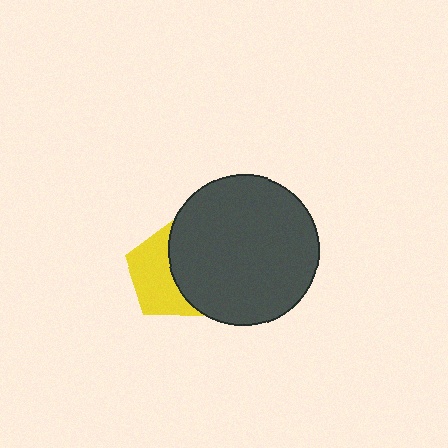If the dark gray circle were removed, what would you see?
You would see the complete yellow pentagon.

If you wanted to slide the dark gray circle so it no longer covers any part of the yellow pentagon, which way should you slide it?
Slide it right — that is the most direct way to separate the two shapes.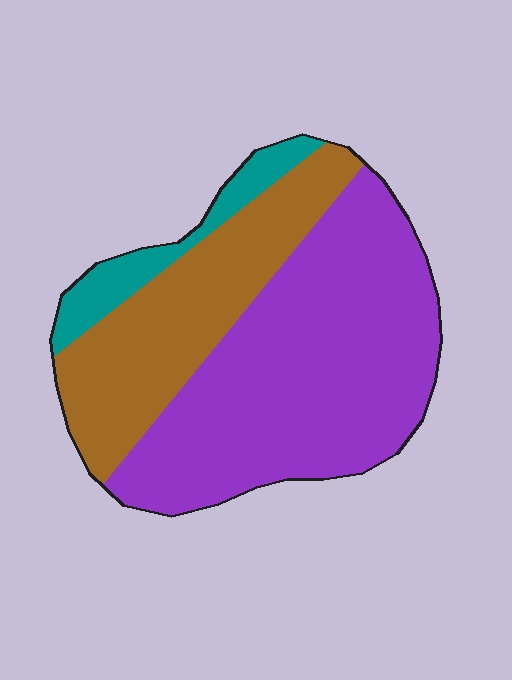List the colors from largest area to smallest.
From largest to smallest: purple, brown, teal.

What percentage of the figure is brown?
Brown covers about 30% of the figure.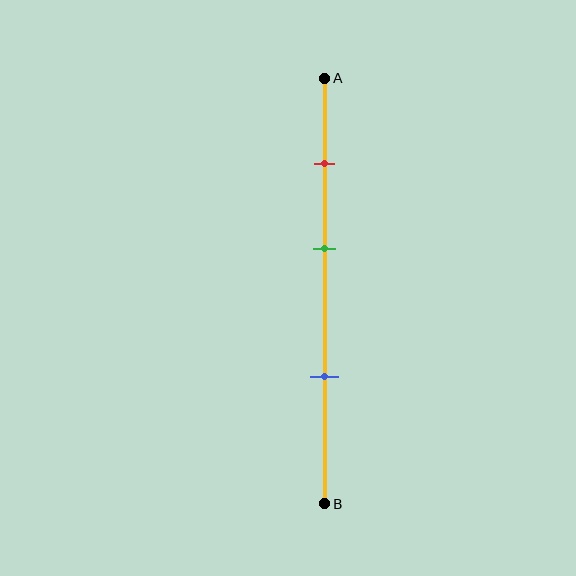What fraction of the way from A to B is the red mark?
The red mark is approximately 20% (0.2) of the way from A to B.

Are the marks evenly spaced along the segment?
Yes, the marks are approximately evenly spaced.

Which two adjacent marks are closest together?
The red and green marks are the closest adjacent pair.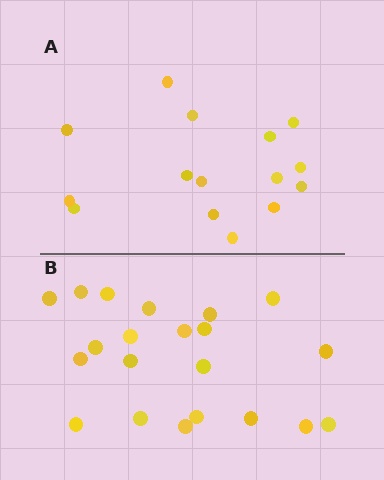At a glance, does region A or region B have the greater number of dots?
Region B (the bottom region) has more dots.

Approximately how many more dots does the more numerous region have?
Region B has about 6 more dots than region A.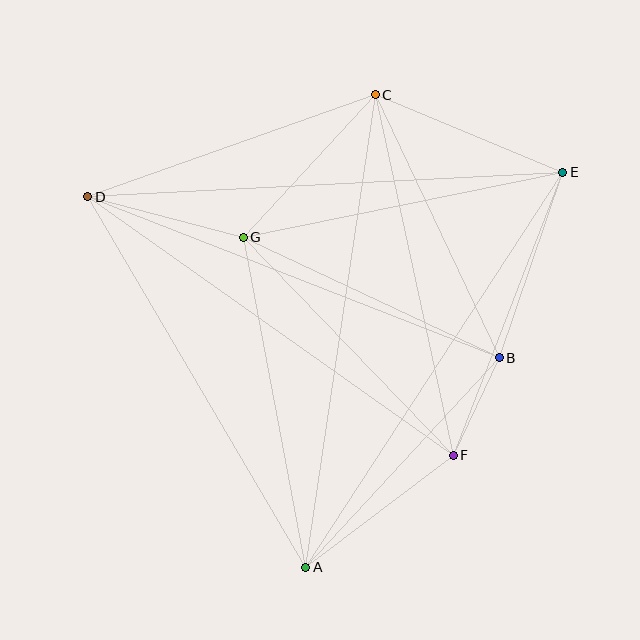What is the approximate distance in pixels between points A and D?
The distance between A and D is approximately 430 pixels.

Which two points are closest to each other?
Points B and F are closest to each other.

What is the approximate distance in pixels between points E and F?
The distance between E and F is approximately 304 pixels.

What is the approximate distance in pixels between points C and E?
The distance between C and E is approximately 203 pixels.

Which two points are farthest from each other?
Points A and C are farthest from each other.